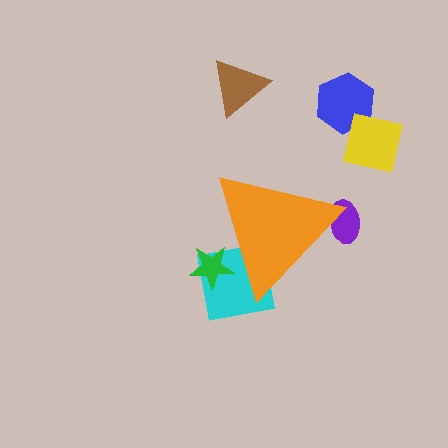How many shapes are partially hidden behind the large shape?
3 shapes are partially hidden.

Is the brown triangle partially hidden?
No, the brown triangle is fully visible.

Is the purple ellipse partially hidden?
Yes, the purple ellipse is partially hidden behind the orange triangle.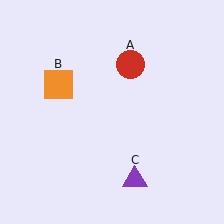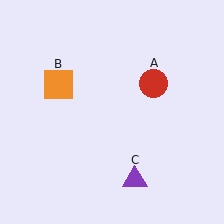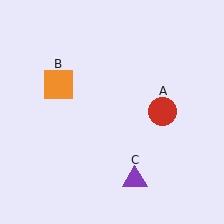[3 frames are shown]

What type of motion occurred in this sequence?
The red circle (object A) rotated clockwise around the center of the scene.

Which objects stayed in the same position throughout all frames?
Orange square (object B) and purple triangle (object C) remained stationary.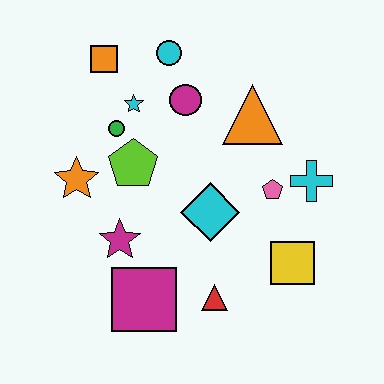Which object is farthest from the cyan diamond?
The orange square is farthest from the cyan diamond.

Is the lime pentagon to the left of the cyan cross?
Yes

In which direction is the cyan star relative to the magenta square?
The cyan star is above the magenta square.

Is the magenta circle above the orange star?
Yes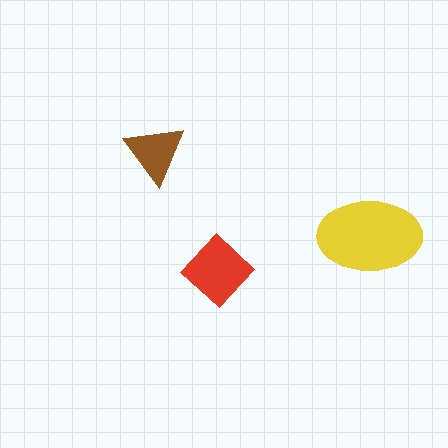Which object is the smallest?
The brown triangle.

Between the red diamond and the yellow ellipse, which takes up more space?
The yellow ellipse.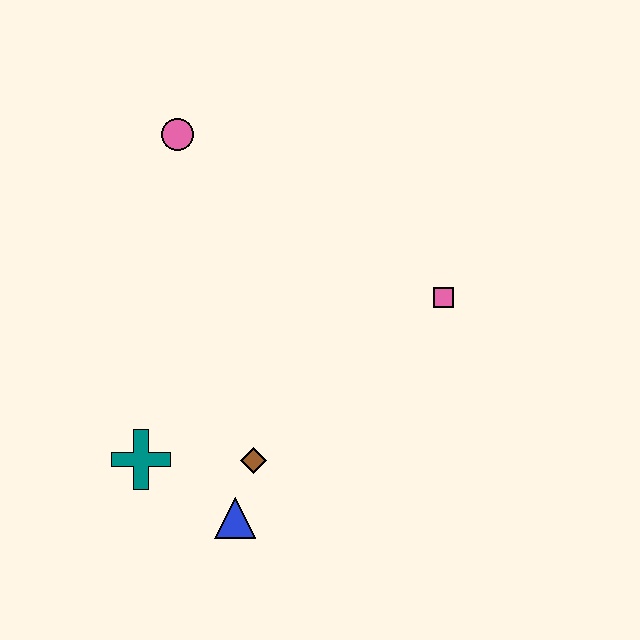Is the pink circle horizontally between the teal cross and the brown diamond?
Yes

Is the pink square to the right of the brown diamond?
Yes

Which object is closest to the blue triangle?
The brown diamond is closest to the blue triangle.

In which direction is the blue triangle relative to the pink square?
The blue triangle is below the pink square.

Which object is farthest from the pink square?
The teal cross is farthest from the pink square.